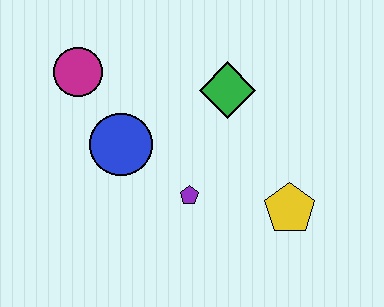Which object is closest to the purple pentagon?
The blue circle is closest to the purple pentagon.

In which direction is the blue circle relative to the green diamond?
The blue circle is to the left of the green diamond.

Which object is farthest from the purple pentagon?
The magenta circle is farthest from the purple pentagon.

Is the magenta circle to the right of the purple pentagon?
No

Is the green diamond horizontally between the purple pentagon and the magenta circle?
No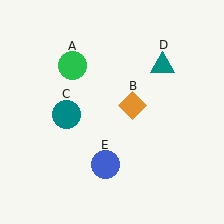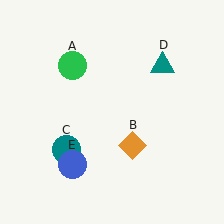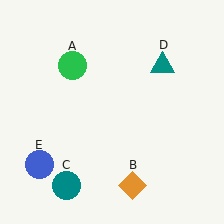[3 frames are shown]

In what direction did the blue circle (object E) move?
The blue circle (object E) moved left.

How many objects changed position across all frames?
3 objects changed position: orange diamond (object B), teal circle (object C), blue circle (object E).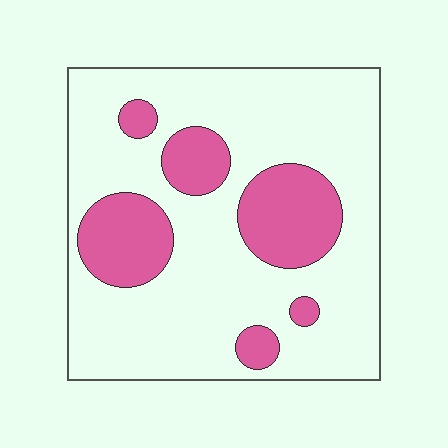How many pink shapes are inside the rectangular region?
6.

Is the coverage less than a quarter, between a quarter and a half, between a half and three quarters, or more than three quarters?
Less than a quarter.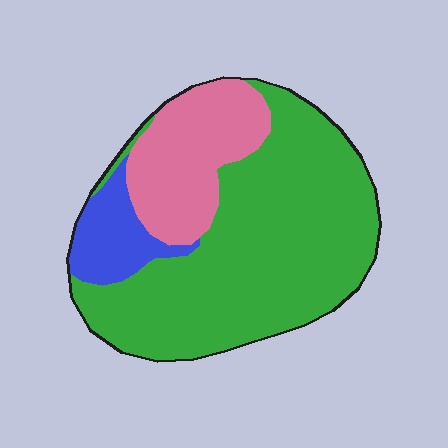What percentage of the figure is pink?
Pink covers 23% of the figure.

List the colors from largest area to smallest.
From largest to smallest: green, pink, blue.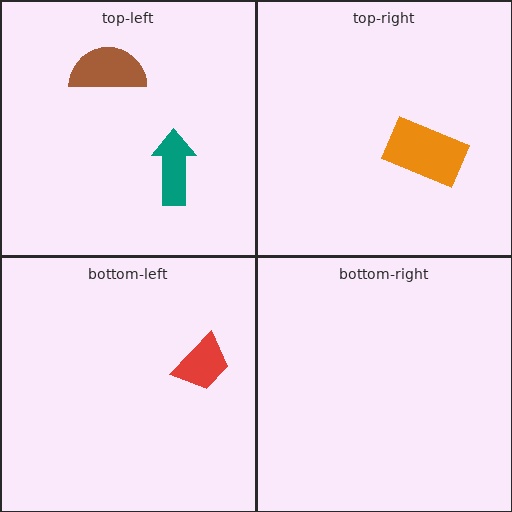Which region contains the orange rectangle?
The top-right region.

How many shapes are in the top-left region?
2.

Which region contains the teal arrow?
The top-left region.